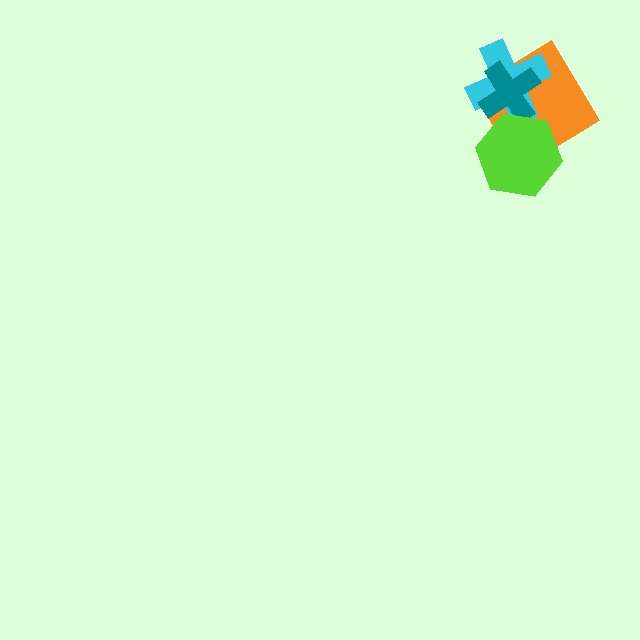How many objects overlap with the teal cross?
3 objects overlap with the teal cross.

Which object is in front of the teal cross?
The lime hexagon is in front of the teal cross.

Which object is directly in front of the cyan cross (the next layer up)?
The teal cross is directly in front of the cyan cross.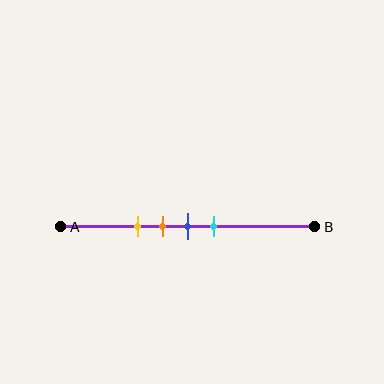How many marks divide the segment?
There are 4 marks dividing the segment.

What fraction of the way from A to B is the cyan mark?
The cyan mark is approximately 60% (0.6) of the way from A to B.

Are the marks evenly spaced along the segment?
Yes, the marks are approximately evenly spaced.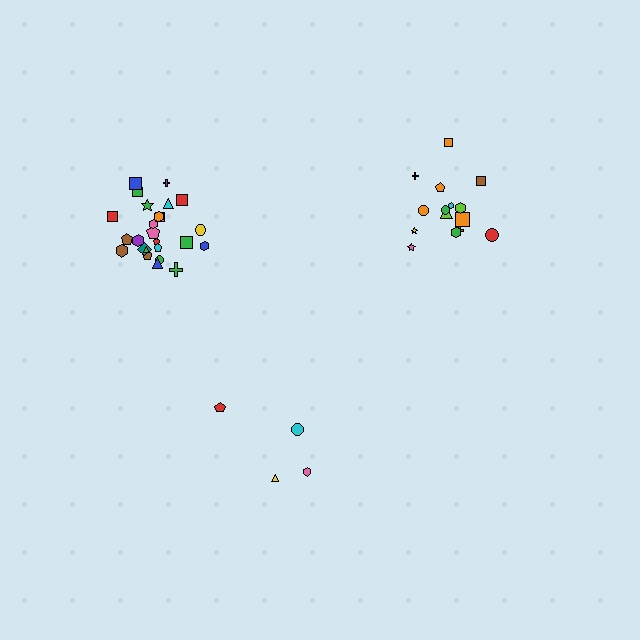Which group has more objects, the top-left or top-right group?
The top-left group.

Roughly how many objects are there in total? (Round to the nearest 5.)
Roughly 45 objects in total.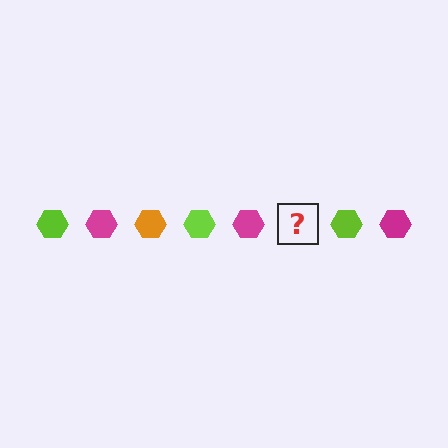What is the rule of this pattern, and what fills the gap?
The rule is that the pattern cycles through lime, magenta, orange hexagons. The gap should be filled with an orange hexagon.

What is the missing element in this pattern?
The missing element is an orange hexagon.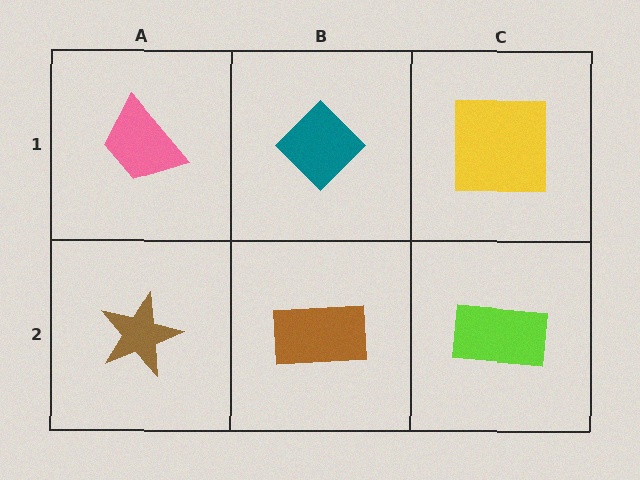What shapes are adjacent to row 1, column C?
A lime rectangle (row 2, column C), a teal diamond (row 1, column B).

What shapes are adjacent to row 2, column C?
A yellow square (row 1, column C), a brown rectangle (row 2, column B).